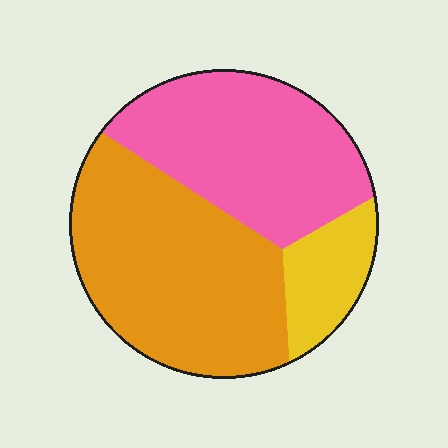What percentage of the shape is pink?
Pink takes up about two fifths (2/5) of the shape.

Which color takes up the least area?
Yellow, at roughly 15%.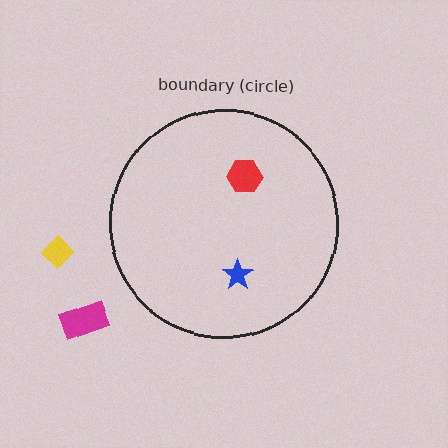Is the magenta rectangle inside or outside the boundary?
Outside.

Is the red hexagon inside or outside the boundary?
Inside.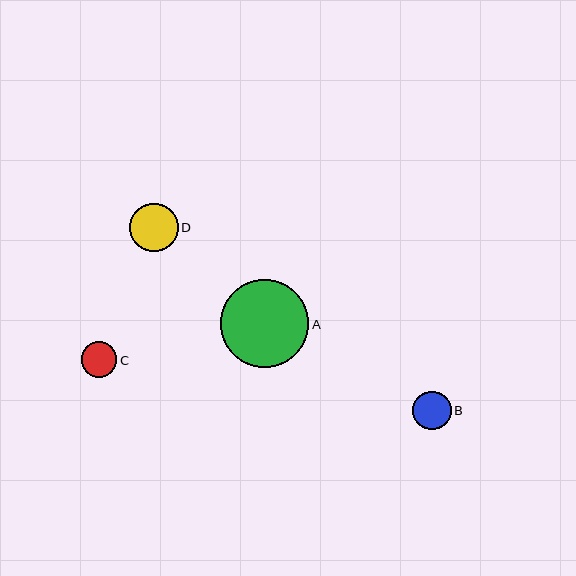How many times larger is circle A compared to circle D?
Circle A is approximately 1.8 times the size of circle D.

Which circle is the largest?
Circle A is the largest with a size of approximately 88 pixels.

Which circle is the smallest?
Circle C is the smallest with a size of approximately 35 pixels.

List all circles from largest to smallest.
From largest to smallest: A, D, B, C.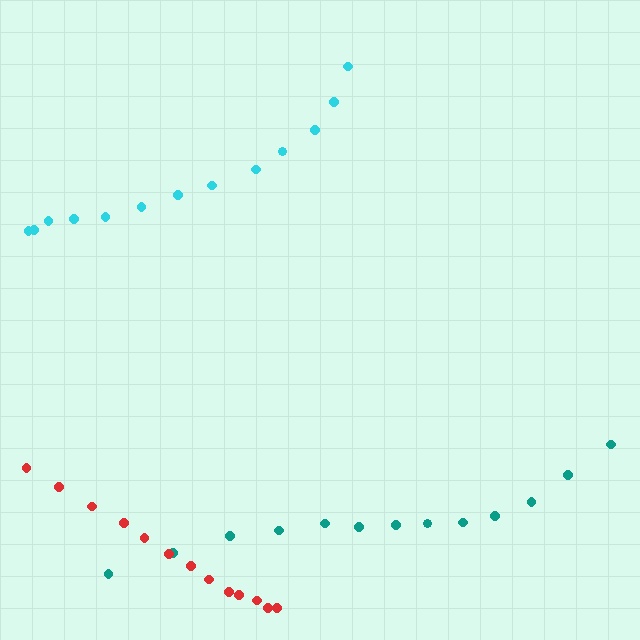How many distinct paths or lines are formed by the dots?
There are 3 distinct paths.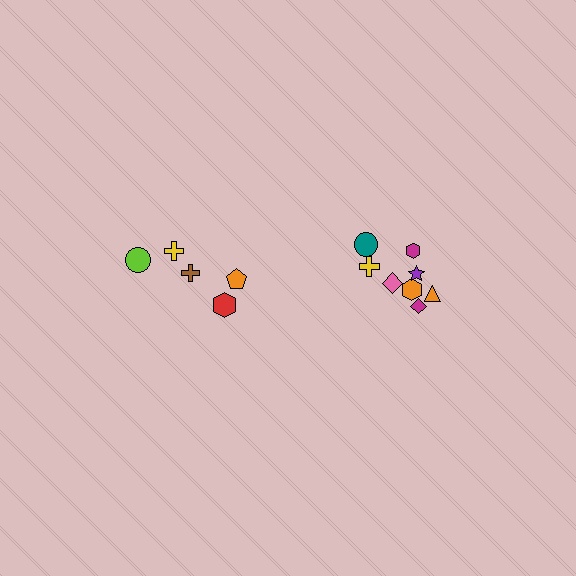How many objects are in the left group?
There are 5 objects.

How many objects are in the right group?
There are 8 objects.